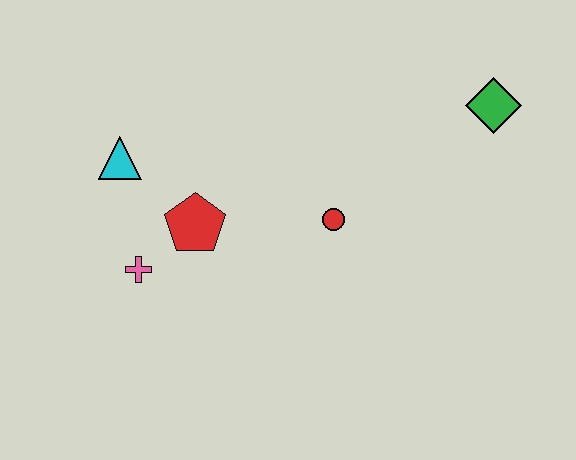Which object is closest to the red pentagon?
The pink cross is closest to the red pentagon.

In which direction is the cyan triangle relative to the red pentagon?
The cyan triangle is to the left of the red pentagon.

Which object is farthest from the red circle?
The cyan triangle is farthest from the red circle.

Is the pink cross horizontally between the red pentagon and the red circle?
No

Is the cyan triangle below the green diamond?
Yes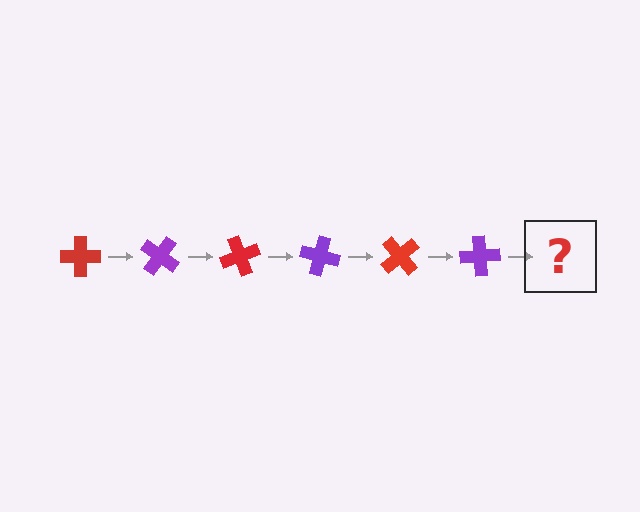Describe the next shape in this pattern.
It should be a red cross, rotated 210 degrees from the start.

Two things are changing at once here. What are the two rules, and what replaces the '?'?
The two rules are that it rotates 35 degrees each step and the color cycles through red and purple. The '?' should be a red cross, rotated 210 degrees from the start.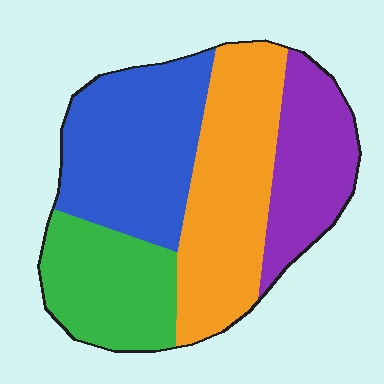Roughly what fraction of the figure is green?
Green covers 20% of the figure.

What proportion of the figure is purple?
Purple covers about 20% of the figure.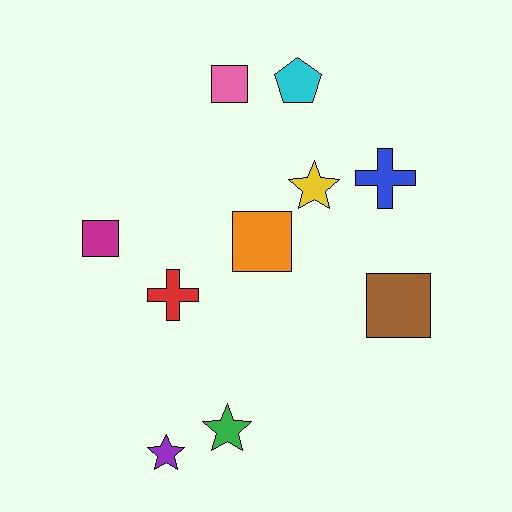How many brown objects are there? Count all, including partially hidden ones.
There is 1 brown object.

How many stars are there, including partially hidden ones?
There are 3 stars.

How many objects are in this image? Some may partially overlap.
There are 10 objects.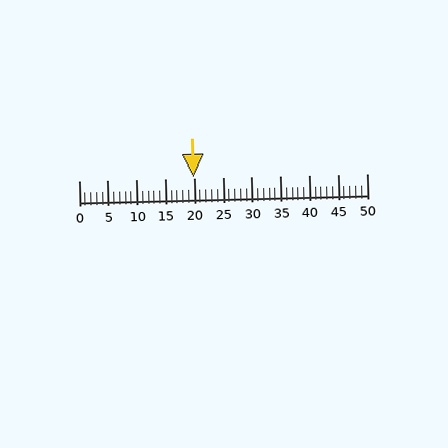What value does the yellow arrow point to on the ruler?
The yellow arrow points to approximately 20.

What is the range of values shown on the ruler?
The ruler shows values from 0 to 50.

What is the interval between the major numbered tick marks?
The major tick marks are spaced 5 units apart.